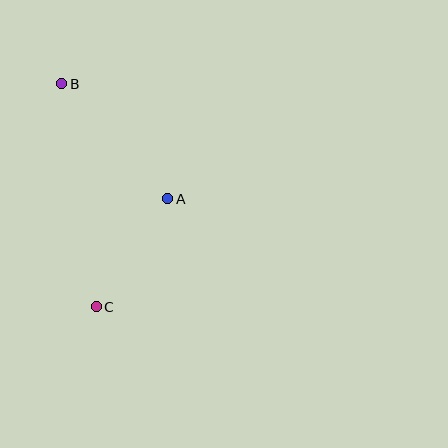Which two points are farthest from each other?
Points B and C are farthest from each other.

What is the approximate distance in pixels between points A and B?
The distance between A and B is approximately 157 pixels.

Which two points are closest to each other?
Points A and C are closest to each other.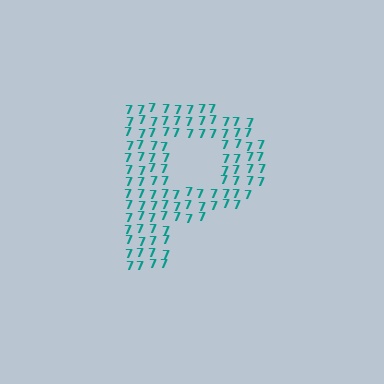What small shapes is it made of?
It is made of small digit 7's.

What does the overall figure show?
The overall figure shows the letter P.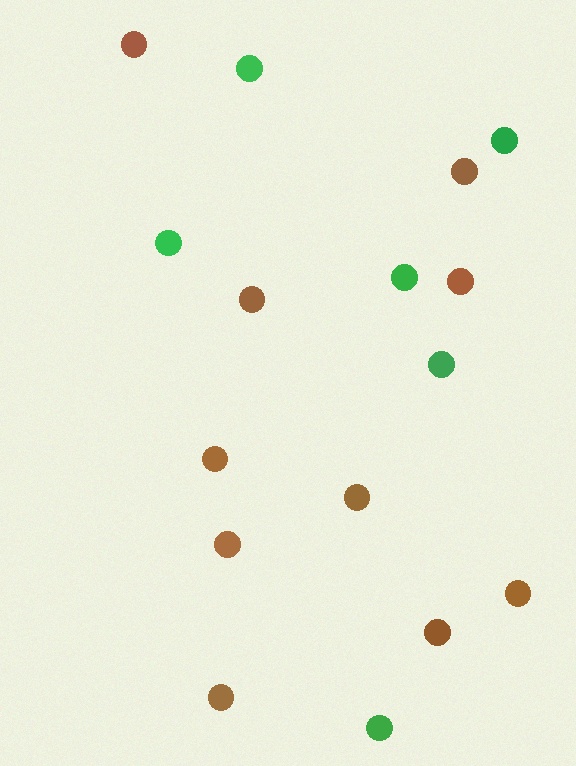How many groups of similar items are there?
There are 2 groups: one group of green circles (6) and one group of brown circles (10).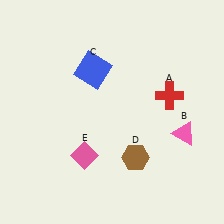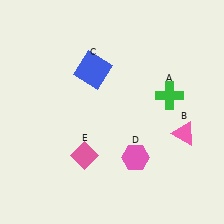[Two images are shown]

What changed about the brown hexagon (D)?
In Image 1, D is brown. In Image 2, it changed to pink.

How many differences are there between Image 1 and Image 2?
There are 2 differences between the two images.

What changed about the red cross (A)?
In Image 1, A is red. In Image 2, it changed to green.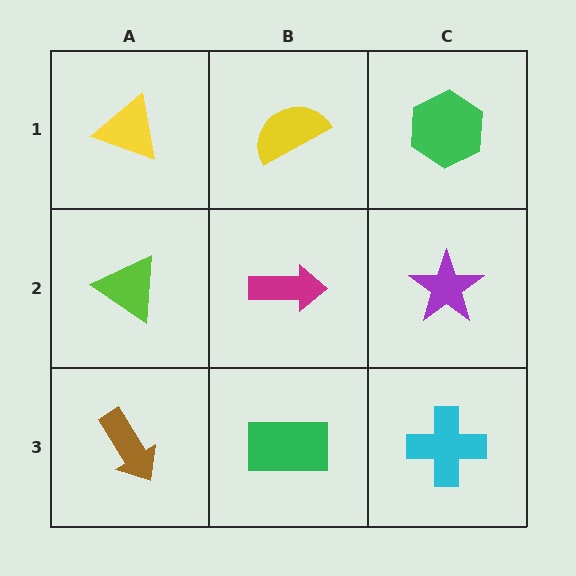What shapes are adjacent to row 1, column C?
A purple star (row 2, column C), a yellow semicircle (row 1, column B).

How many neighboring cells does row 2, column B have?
4.